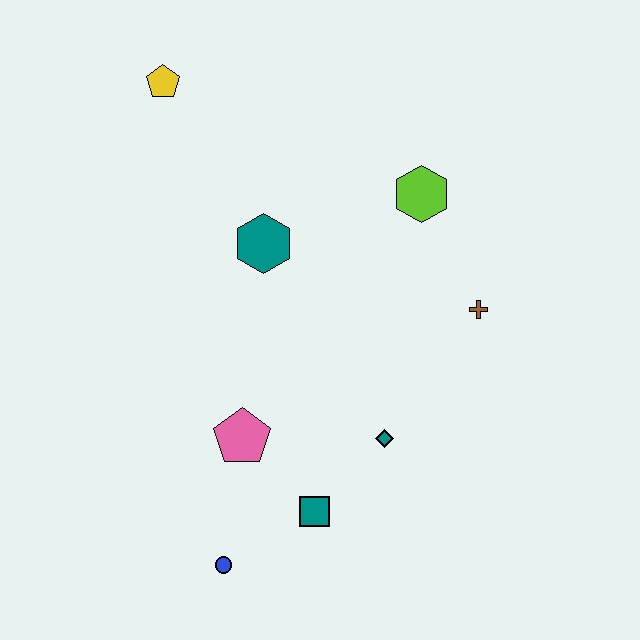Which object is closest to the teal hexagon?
The lime hexagon is closest to the teal hexagon.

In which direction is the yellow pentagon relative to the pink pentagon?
The yellow pentagon is above the pink pentagon.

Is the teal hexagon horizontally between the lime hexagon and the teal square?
No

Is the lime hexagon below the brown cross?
No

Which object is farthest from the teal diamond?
The yellow pentagon is farthest from the teal diamond.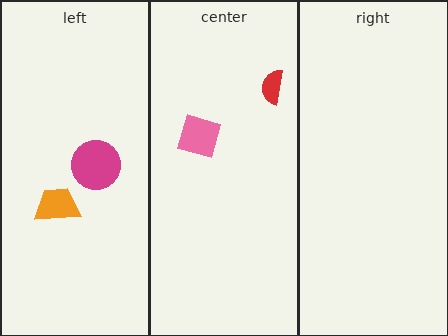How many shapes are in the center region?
2.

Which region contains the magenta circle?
The left region.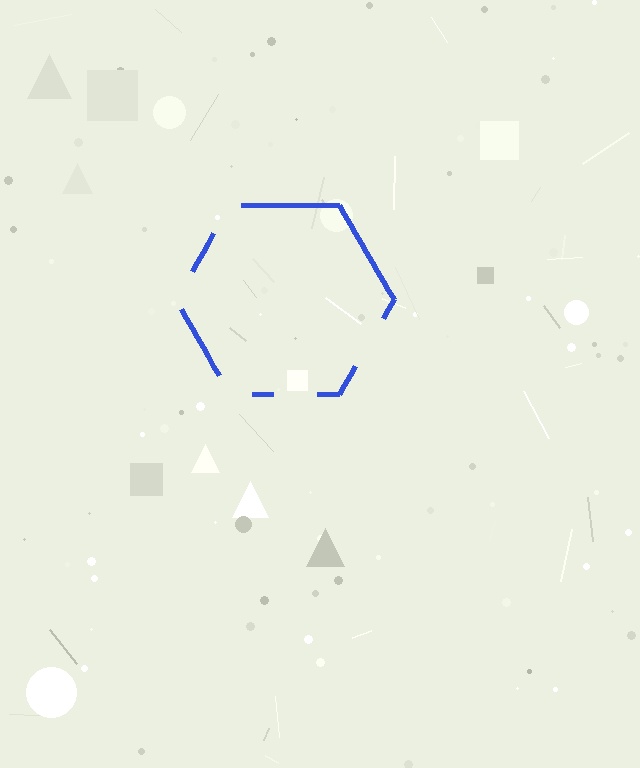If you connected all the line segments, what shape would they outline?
They would outline a hexagon.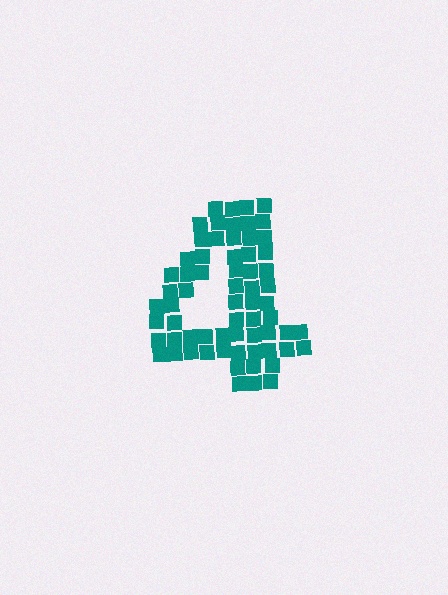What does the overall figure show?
The overall figure shows the digit 4.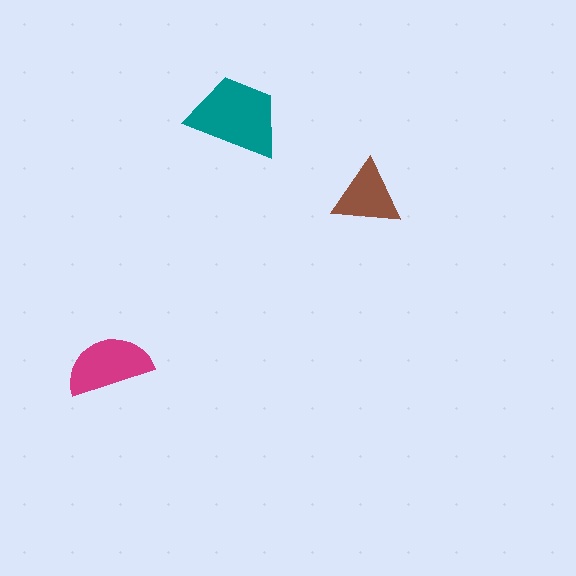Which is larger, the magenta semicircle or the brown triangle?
The magenta semicircle.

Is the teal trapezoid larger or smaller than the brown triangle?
Larger.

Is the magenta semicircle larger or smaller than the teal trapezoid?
Smaller.